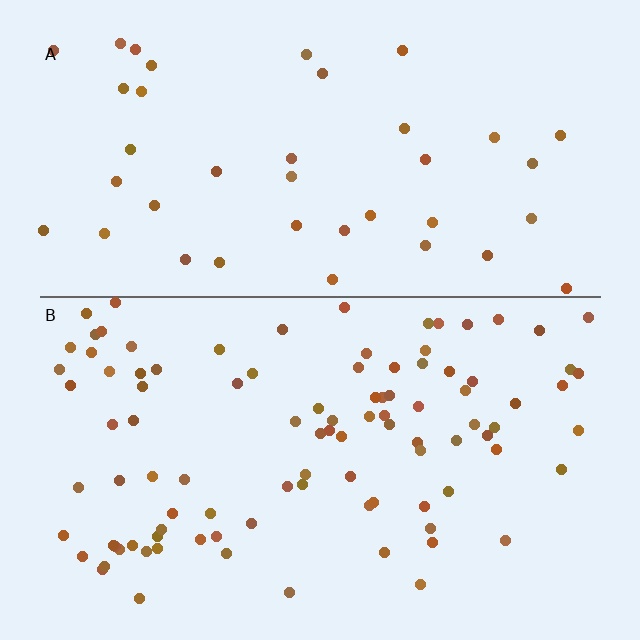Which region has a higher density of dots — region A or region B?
B (the bottom).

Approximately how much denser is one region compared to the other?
Approximately 2.5× — region B over region A.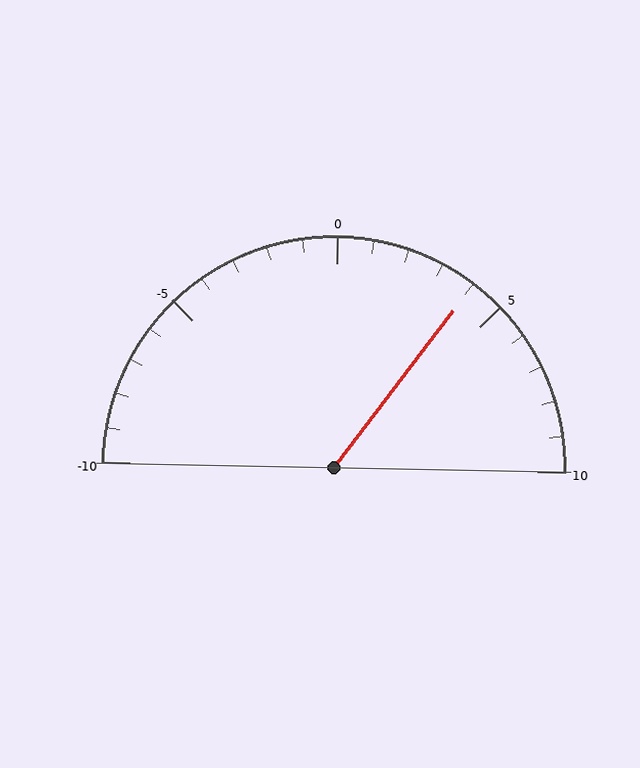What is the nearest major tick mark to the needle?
The nearest major tick mark is 5.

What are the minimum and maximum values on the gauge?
The gauge ranges from -10 to 10.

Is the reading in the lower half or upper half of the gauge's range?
The reading is in the upper half of the range (-10 to 10).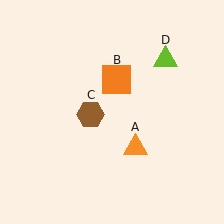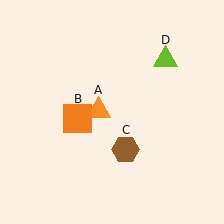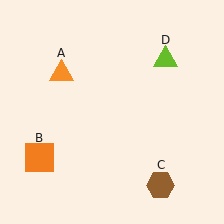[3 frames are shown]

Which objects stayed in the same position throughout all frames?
Lime triangle (object D) remained stationary.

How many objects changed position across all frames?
3 objects changed position: orange triangle (object A), orange square (object B), brown hexagon (object C).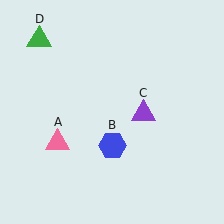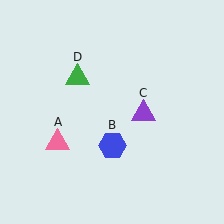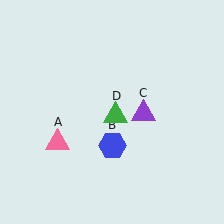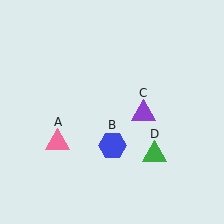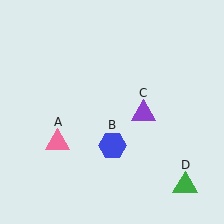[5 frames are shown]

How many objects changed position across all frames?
1 object changed position: green triangle (object D).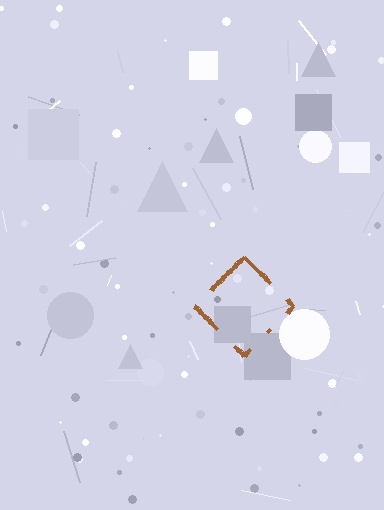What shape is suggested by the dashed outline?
The dashed outline suggests a diamond.